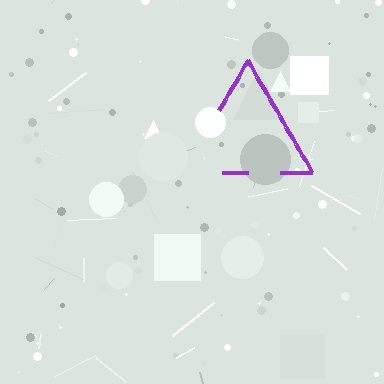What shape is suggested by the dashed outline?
The dashed outline suggests a triangle.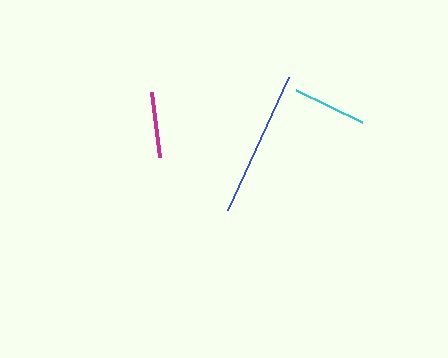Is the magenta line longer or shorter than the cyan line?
The cyan line is longer than the magenta line.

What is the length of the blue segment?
The blue segment is approximately 146 pixels long.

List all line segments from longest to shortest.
From longest to shortest: blue, cyan, magenta.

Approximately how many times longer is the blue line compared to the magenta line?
The blue line is approximately 2.3 times the length of the magenta line.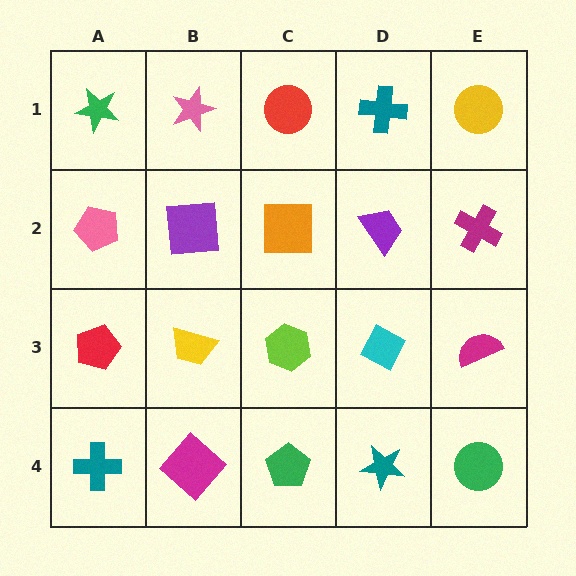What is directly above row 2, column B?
A pink star.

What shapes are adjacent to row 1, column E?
A magenta cross (row 2, column E), a teal cross (row 1, column D).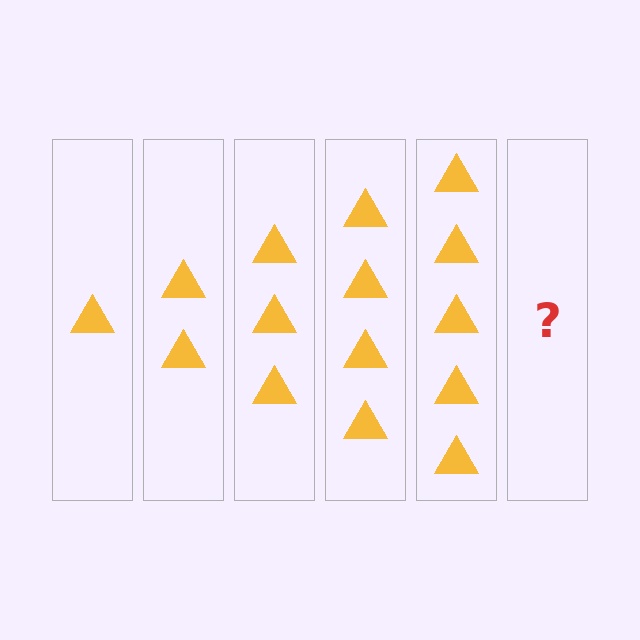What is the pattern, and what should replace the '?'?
The pattern is that each step adds one more triangle. The '?' should be 6 triangles.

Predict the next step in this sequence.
The next step is 6 triangles.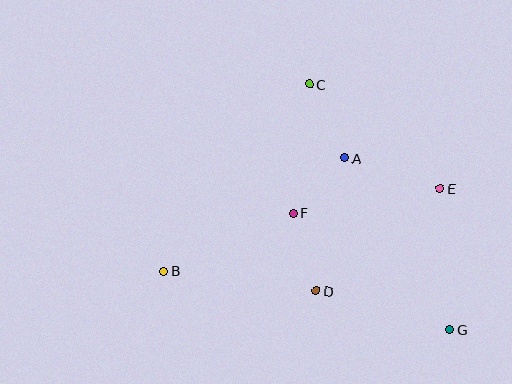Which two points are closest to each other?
Points A and F are closest to each other.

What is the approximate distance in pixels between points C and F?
The distance between C and F is approximately 130 pixels.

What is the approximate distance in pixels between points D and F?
The distance between D and F is approximately 81 pixels.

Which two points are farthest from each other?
Points B and G are farthest from each other.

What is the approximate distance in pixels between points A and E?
The distance between A and E is approximately 100 pixels.